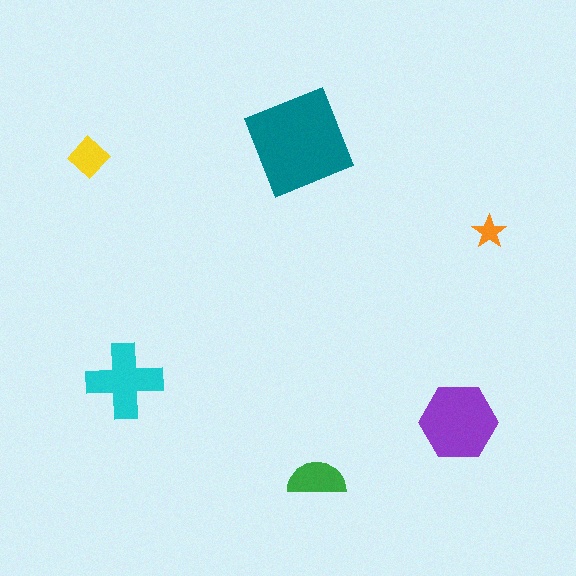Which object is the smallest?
The orange star.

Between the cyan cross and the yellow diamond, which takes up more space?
The cyan cross.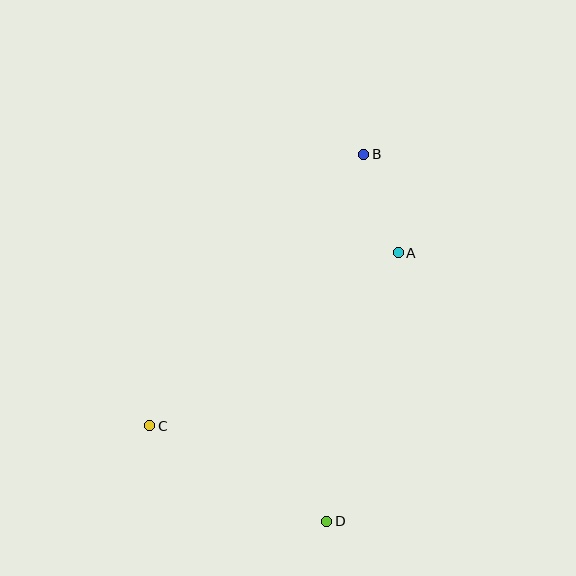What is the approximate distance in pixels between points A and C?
The distance between A and C is approximately 303 pixels.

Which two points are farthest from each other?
Points B and D are farthest from each other.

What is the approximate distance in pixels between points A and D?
The distance between A and D is approximately 278 pixels.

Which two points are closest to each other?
Points A and B are closest to each other.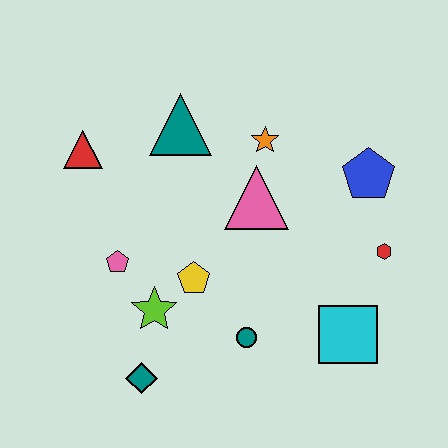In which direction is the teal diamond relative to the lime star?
The teal diamond is below the lime star.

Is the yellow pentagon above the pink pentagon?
No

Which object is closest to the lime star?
The yellow pentagon is closest to the lime star.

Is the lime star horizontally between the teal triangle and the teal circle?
No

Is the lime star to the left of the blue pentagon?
Yes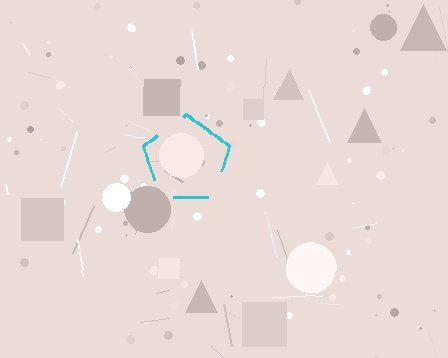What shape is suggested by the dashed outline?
The dashed outline suggests a pentagon.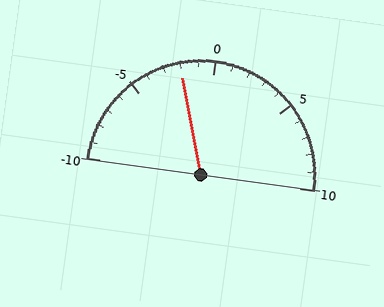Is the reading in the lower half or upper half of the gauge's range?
The reading is in the lower half of the range (-10 to 10).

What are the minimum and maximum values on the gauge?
The gauge ranges from -10 to 10.